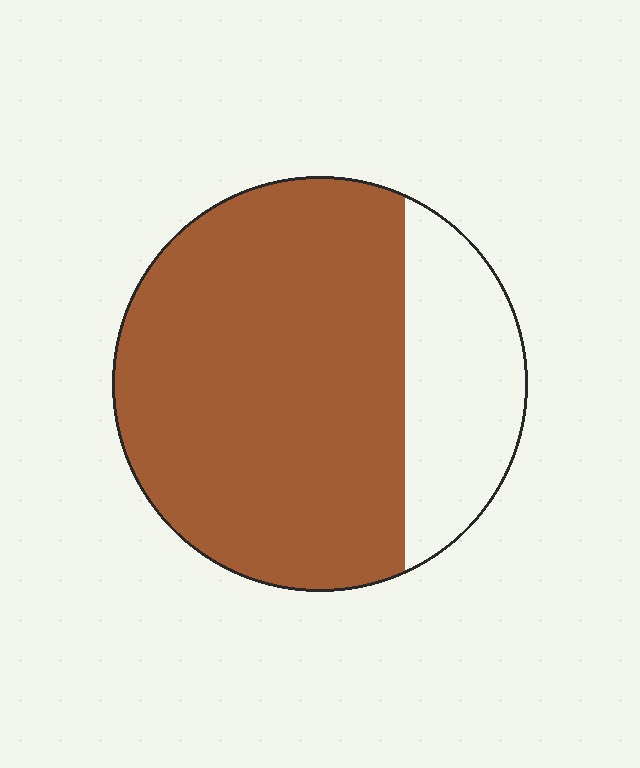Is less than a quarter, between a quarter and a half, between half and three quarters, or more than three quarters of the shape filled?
More than three quarters.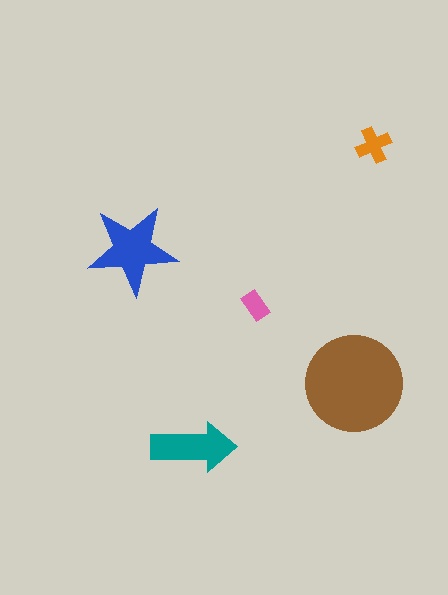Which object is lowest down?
The teal arrow is bottommost.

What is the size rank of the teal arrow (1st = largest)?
3rd.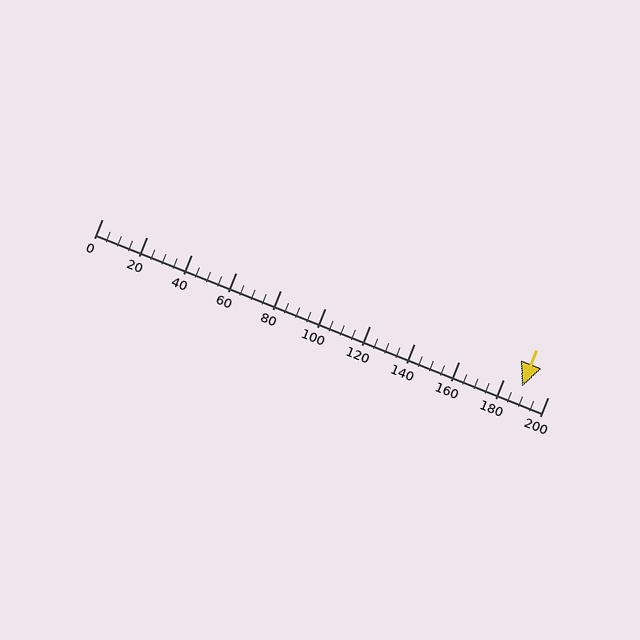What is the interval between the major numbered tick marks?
The major tick marks are spaced 20 units apart.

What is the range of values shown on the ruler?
The ruler shows values from 0 to 200.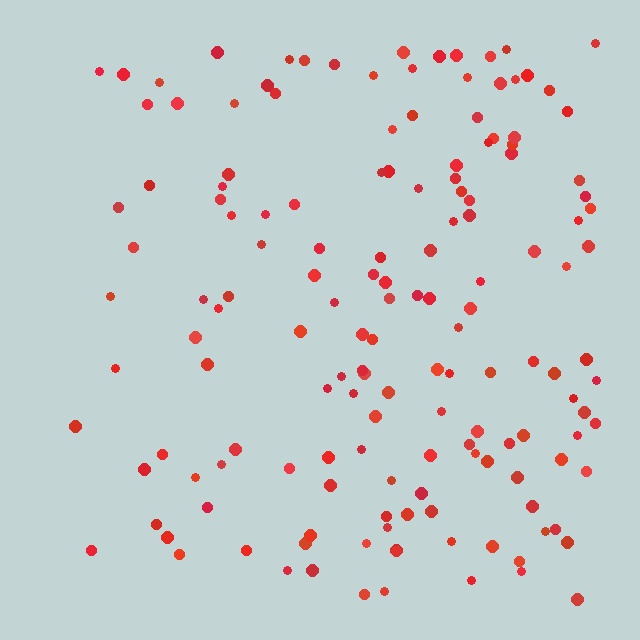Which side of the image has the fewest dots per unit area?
The left.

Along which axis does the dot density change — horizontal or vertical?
Horizontal.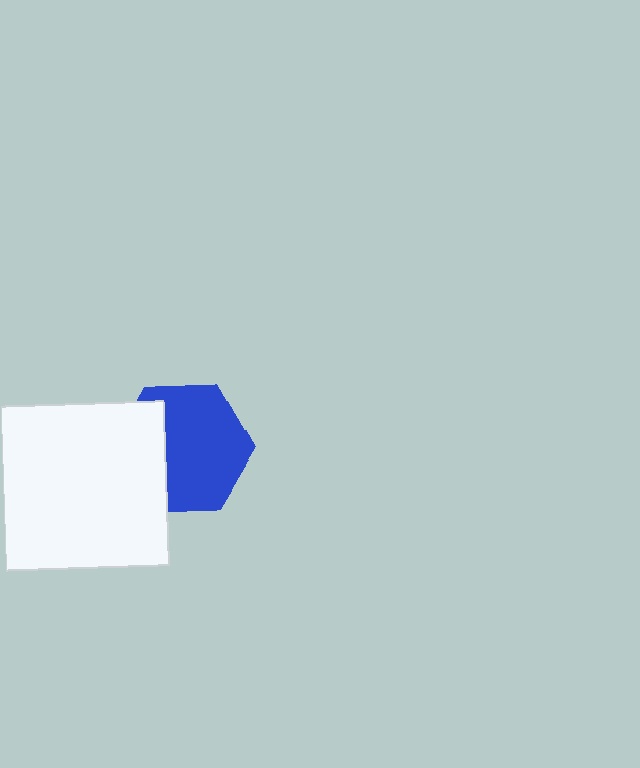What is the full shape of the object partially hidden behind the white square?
The partially hidden object is a blue hexagon.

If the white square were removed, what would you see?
You would see the complete blue hexagon.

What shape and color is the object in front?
The object in front is a white square.